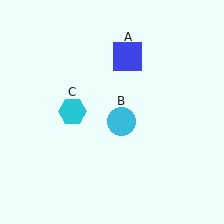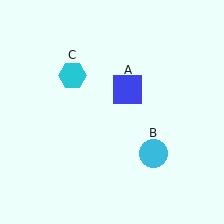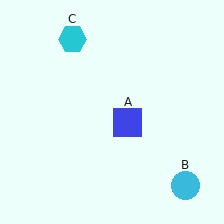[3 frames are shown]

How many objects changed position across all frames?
3 objects changed position: blue square (object A), cyan circle (object B), cyan hexagon (object C).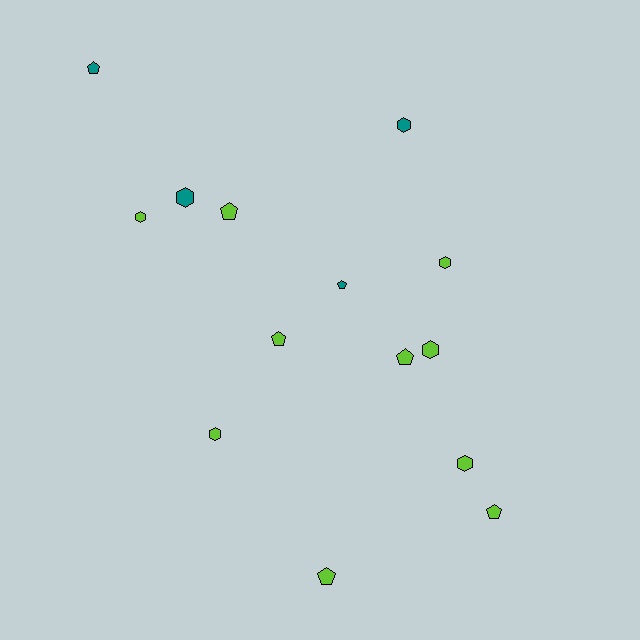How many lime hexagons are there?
There are 5 lime hexagons.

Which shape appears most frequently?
Hexagon, with 7 objects.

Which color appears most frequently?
Lime, with 10 objects.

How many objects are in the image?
There are 14 objects.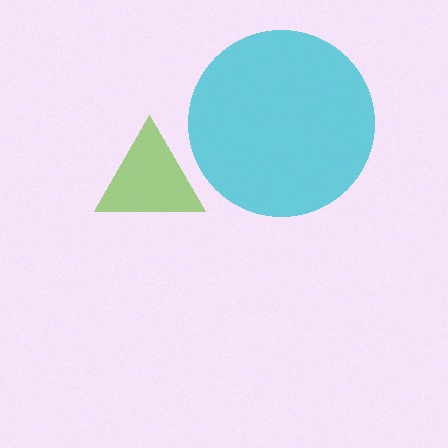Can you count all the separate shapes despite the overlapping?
Yes, there are 2 separate shapes.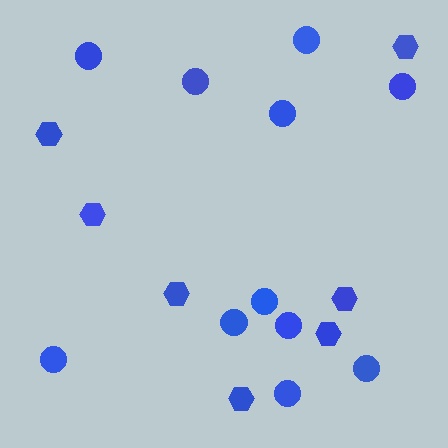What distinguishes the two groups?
There are 2 groups: one group of hexagons (7) and one group of circles (11).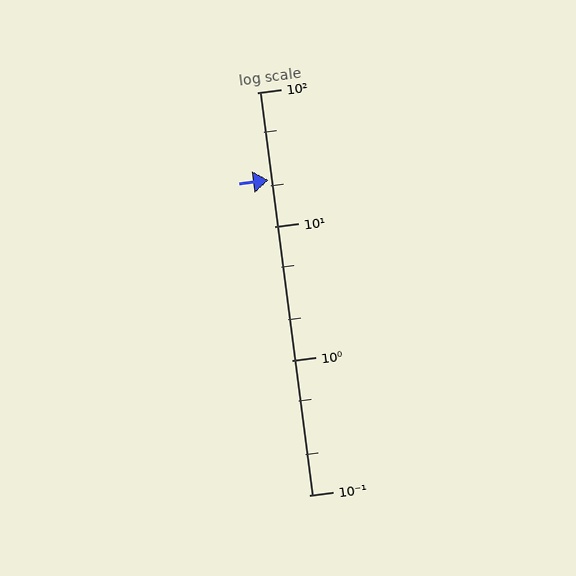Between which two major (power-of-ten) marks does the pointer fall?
The pointer is between 10 and 100.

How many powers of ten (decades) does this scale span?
The scale spans 3 decades, from 0.1 to 100.